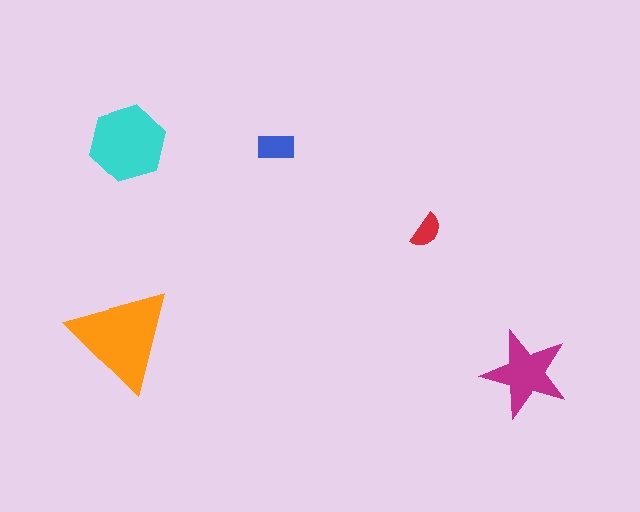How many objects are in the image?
There are 5 objects in the image.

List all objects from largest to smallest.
The orange triangle, the cyan hexagon, the magenta star, the blue rectangle, the red semicircle.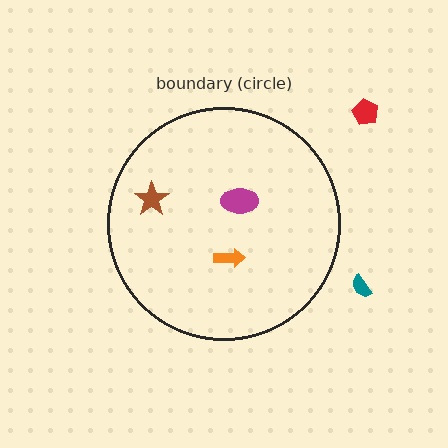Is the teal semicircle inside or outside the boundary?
Outside.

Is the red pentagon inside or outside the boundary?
Outside.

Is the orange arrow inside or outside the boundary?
Inside.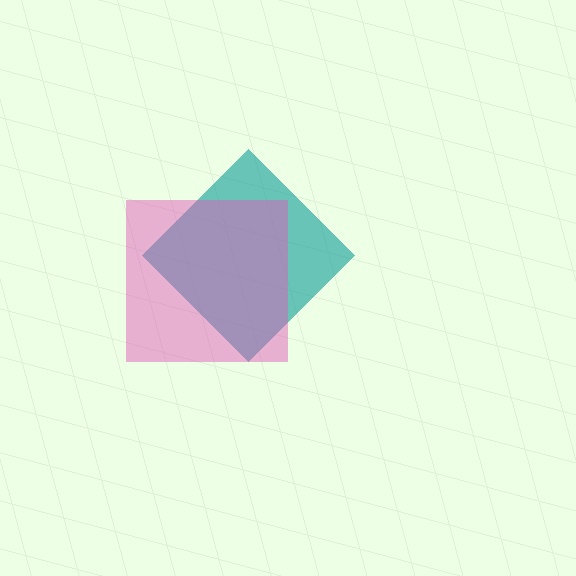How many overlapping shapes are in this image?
There are 2 overlapping shapes in the image.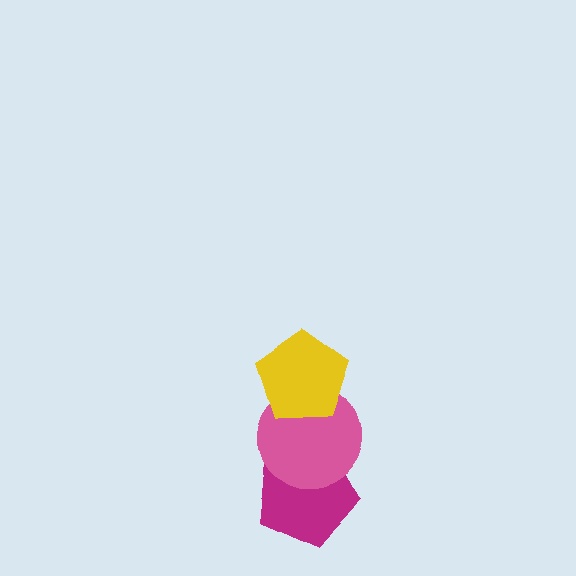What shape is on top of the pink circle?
The yellow pentagon is on top of the pink circle.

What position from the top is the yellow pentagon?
The yellow pentagon is 1st from the top.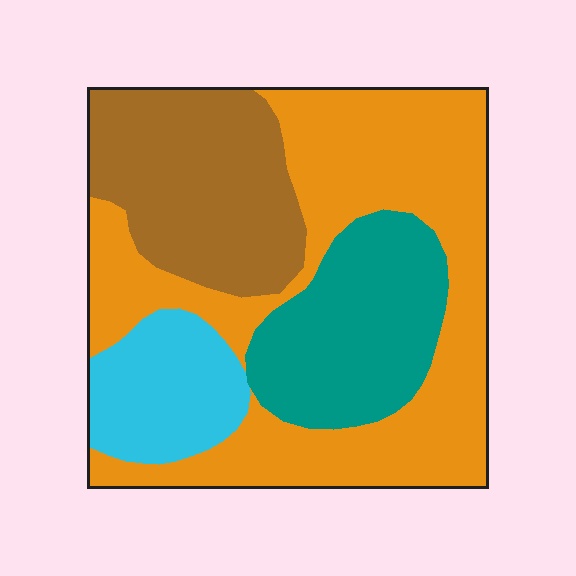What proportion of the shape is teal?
Teal takes up between a sixth and a third of the shape.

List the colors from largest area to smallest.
From largest to smallest: orange, brown, teal, cyan.